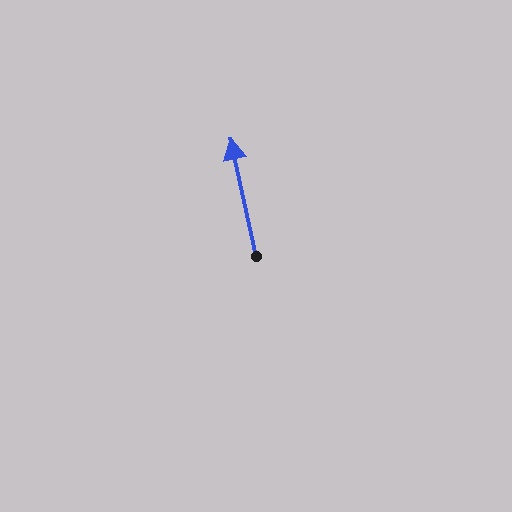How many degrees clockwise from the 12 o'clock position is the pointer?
Approximately 348 degrees.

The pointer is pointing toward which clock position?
Roughly 12 o'clock.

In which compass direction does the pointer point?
North.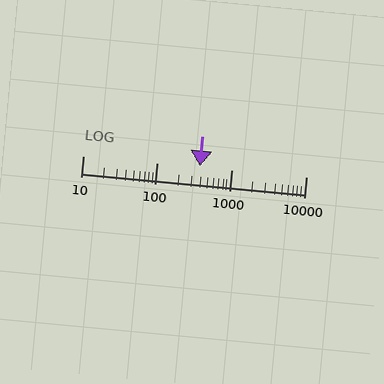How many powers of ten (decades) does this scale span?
The scale spans 3 decades, from 10 to 10000.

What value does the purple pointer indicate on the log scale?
The pointer indicates approximately 370.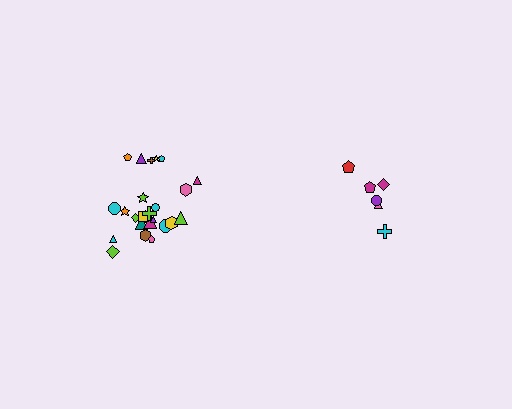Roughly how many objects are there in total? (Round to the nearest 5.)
Roughly 30 objects in total.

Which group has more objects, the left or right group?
The left group.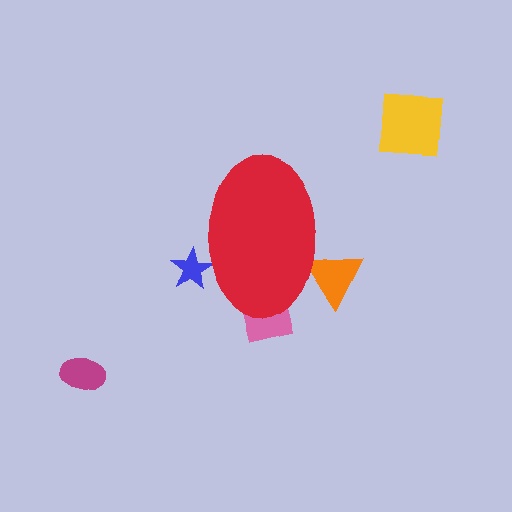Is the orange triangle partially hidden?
Yes, the orange triangle is partially hidden behind the red ellipse.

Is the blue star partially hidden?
Yes, the blue star is partially hidden behind the red ellipse.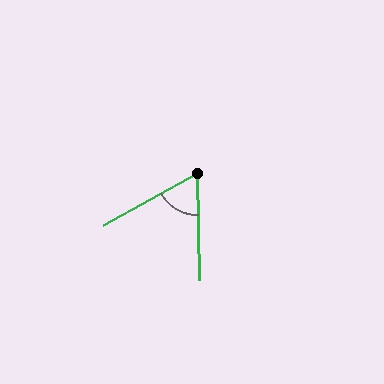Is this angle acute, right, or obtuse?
It is acute.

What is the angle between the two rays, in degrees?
Approximately 62 degrees.